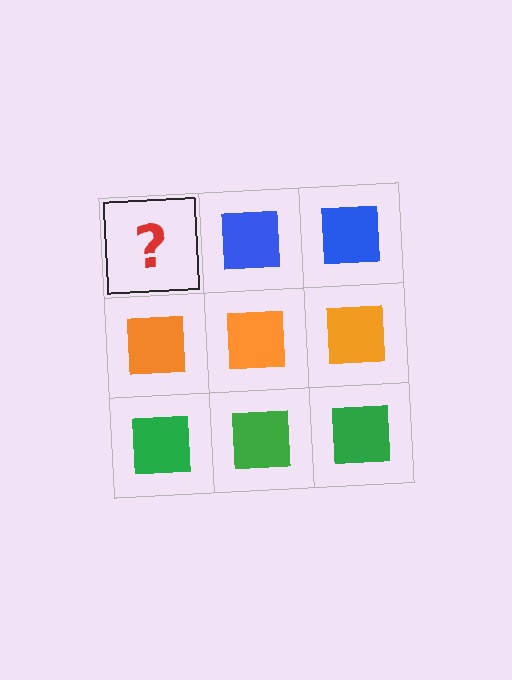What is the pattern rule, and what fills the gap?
The rule is that each row has a consistent color. The gap should be filled with a blue square.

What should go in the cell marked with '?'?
The missing cell should contain a blue square.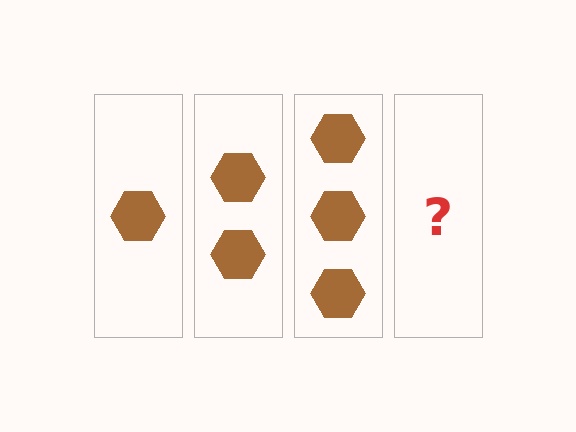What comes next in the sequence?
The next element should be 4 hexagons.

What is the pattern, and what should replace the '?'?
The pattern is that each step adds one more hexagon. The '?' should be 4 hexagons.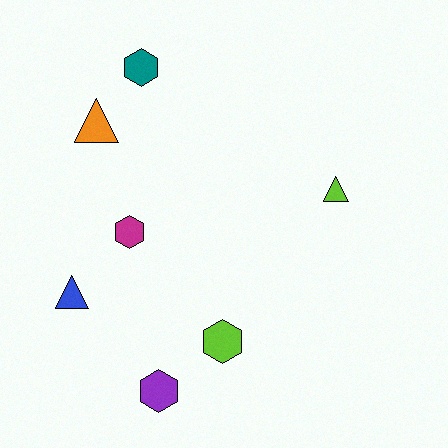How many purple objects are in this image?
There is 1 purple object.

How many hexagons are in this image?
There are 4 hexagons.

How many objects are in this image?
There are 7 objects.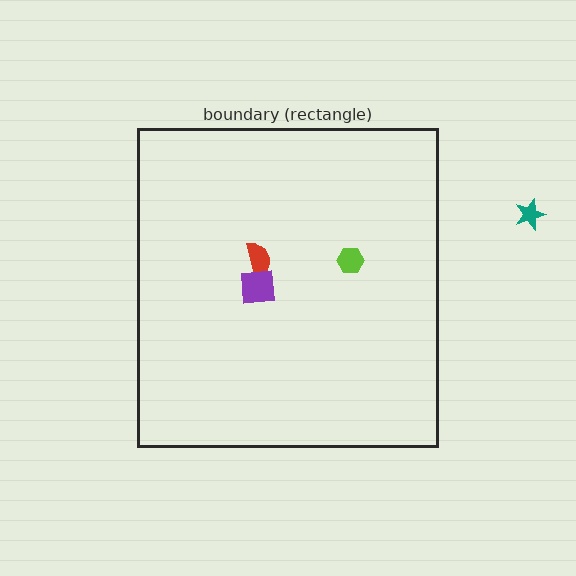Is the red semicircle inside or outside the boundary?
Inside.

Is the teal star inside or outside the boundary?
Outside.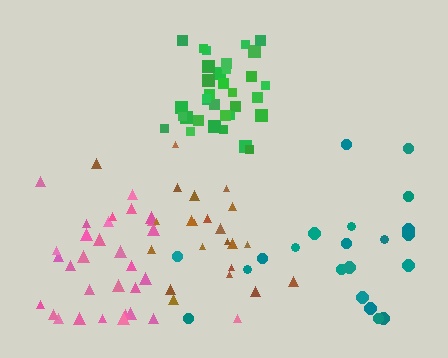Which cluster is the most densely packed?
Green.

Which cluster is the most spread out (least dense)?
Teal.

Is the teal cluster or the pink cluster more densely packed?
Pink.